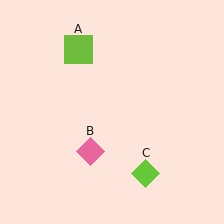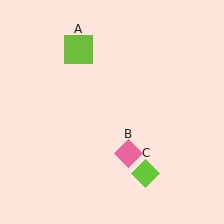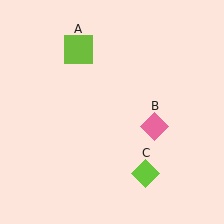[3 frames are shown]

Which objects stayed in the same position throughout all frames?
Lime square (object A) and lime diamond (object C) remained stationary.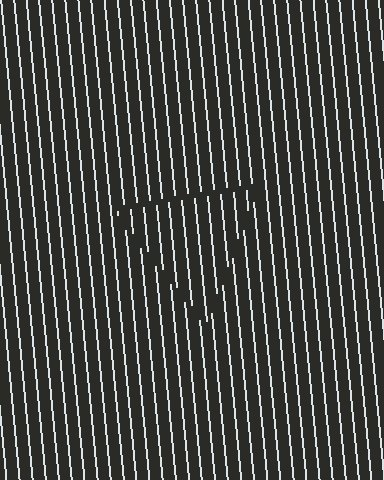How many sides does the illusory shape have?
3 sides — the line-ends trace a triangle.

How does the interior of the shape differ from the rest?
The interior of the shape contains the same grating, shifted by half a period — the contour is defined by the phase discontinuity where line-ends from the inner and outer gratings abut.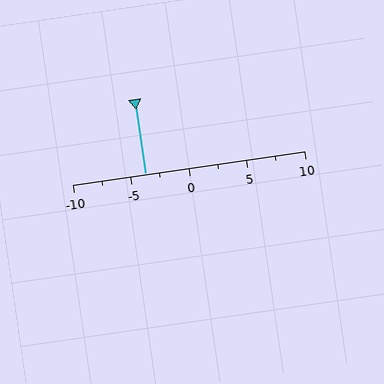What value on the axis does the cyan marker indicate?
The marker indicates approximately -3.8.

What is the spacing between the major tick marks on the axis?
The major ticks are spaced 5 apart.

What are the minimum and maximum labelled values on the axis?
The axis runs from -10 to 10.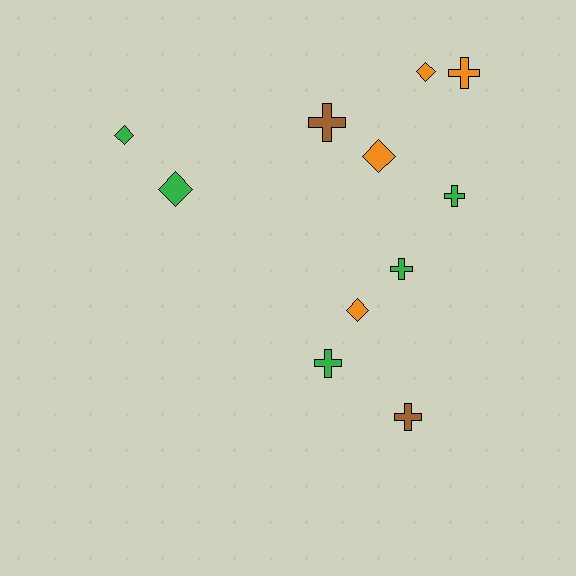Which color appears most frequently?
Green, with 5 objects.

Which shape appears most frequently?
Cross, with 6 objects.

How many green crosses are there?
There are 3 green crosses.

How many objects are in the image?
There are 11 objects.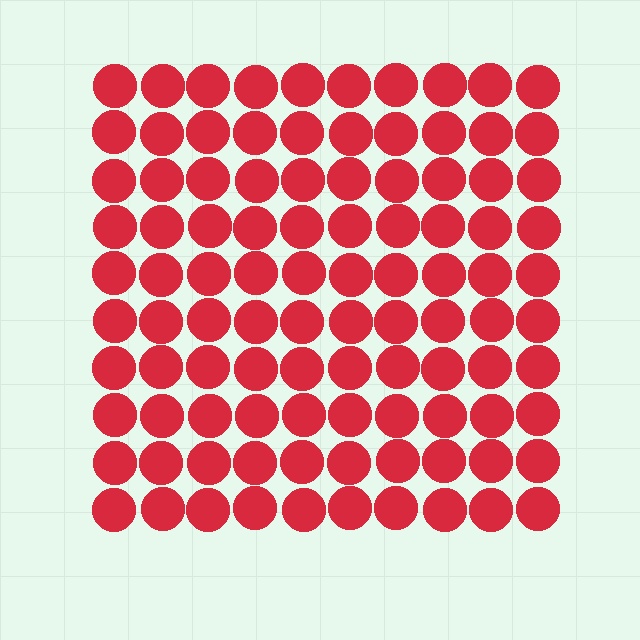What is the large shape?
The large shape is a square.